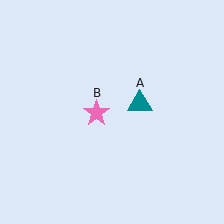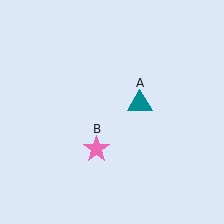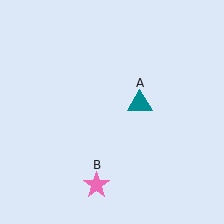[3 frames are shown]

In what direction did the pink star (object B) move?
The pink star (object B) moved down.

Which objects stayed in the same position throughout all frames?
Teal triangle (object A) remained stationary.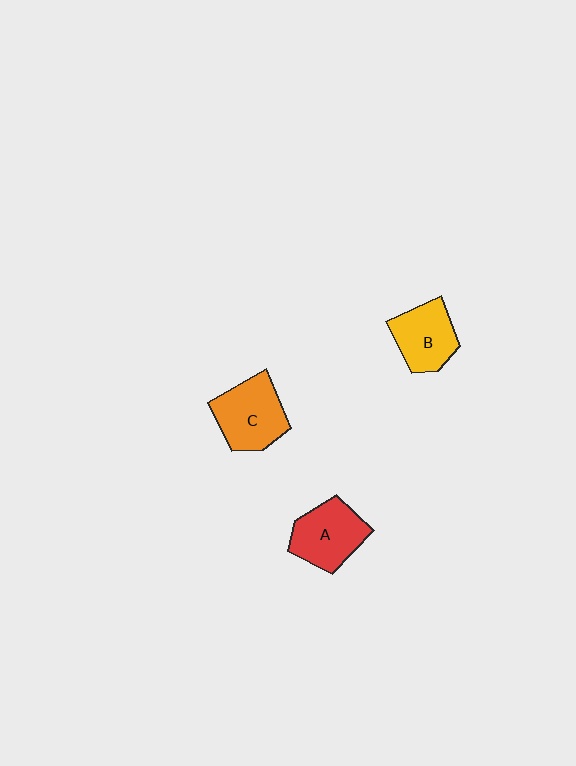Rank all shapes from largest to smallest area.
From largest to smallest: C (orange), A (red), B (yellow).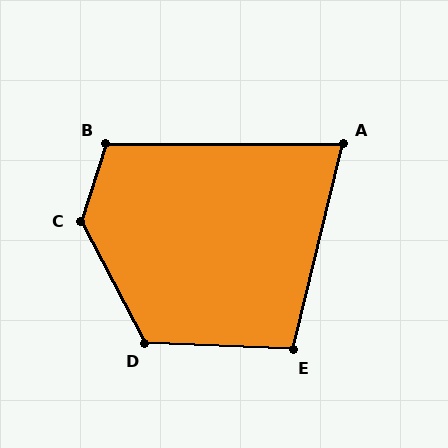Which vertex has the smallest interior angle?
A, at approximately 77 degrees.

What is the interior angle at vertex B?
Approximately 107 degrees (obtuse).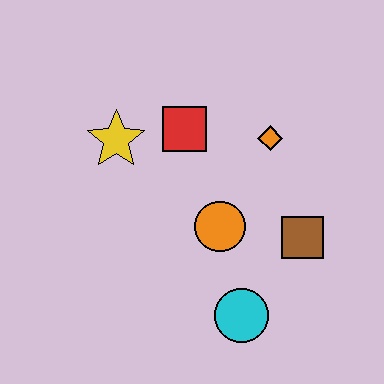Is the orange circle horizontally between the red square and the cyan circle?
Yes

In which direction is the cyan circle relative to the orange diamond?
The cyan circle is below the orange diamond.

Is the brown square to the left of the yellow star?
No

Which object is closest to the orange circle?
The brown square is closest to the orange circle.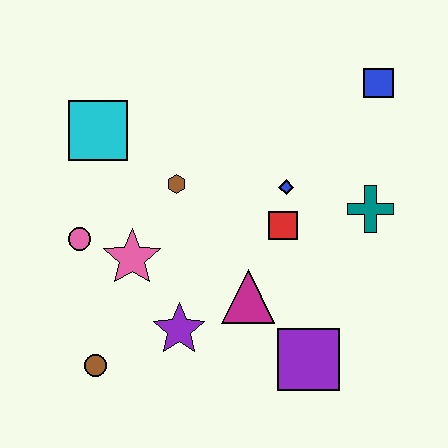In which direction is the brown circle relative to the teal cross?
The brown circle is to the left of the teal cross.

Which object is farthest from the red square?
The brown circle is farthest from the red square.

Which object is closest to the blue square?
The teal cross is closest to the blue square.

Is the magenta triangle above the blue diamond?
No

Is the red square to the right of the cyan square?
Yes